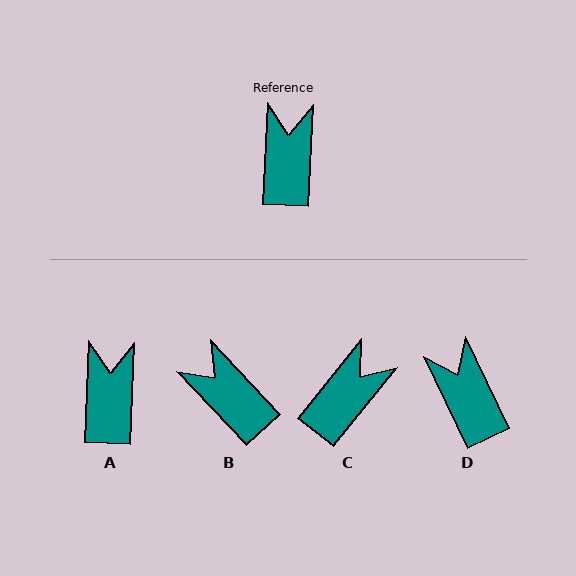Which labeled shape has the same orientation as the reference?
A.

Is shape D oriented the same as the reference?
No, it is off by about 28 degrees.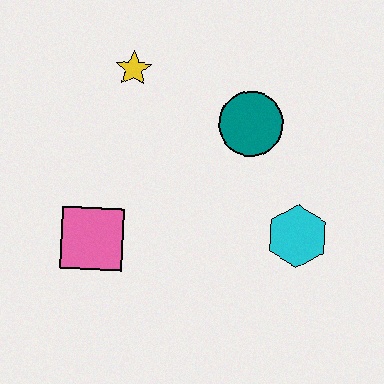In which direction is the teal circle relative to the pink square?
The teal circle is to the right of the pink square.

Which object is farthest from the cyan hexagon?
The yellow star is farthest from the cyan hexagon.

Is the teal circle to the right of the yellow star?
Yes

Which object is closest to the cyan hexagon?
The teal circle is closest to the cyan hexagon.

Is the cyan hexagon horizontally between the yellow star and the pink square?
No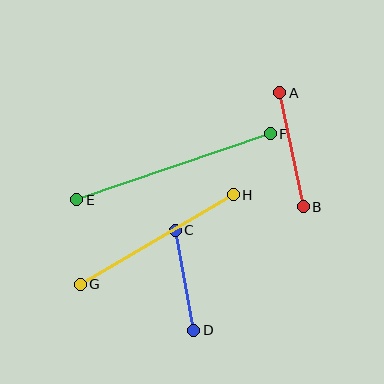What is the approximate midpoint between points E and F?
The midpoint is at approximately (174, 167) pixels.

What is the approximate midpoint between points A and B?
The midpoint is at approximately (291, 150) pixels.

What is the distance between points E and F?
The distance is approximately 204 pixels.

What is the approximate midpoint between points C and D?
The midpoint is at approximately (185, 280) pixels.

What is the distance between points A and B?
The distance is approximately 116 pixels.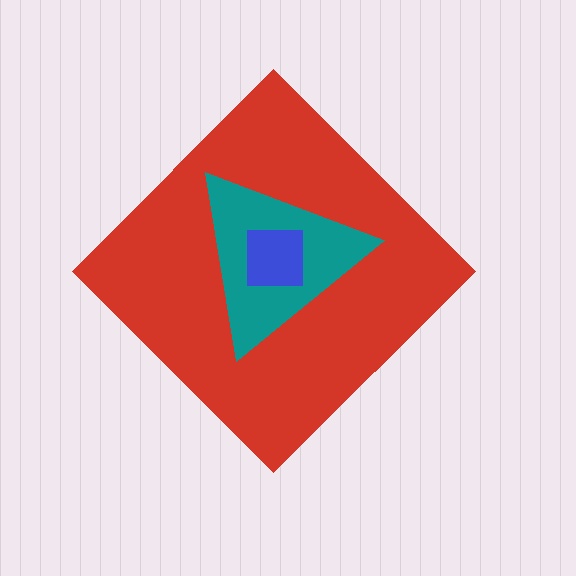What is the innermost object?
The blue square.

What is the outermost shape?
The red diamond.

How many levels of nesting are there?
3.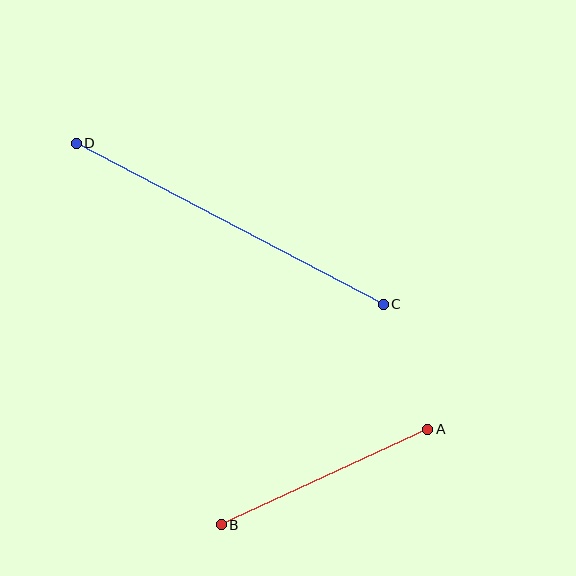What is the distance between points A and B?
The distance is approximately 227 pixels.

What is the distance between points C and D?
The distance is approximately 347 pixels.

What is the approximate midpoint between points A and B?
The midpoint is at approximately (324, 477) pixels.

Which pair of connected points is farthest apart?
Points C and D are farthest apart.